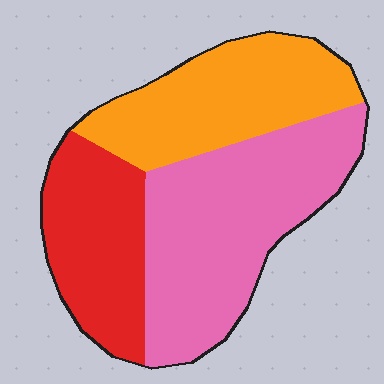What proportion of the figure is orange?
Orange covers roughly 30% of the figure.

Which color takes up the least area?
Red, at roughly 25%.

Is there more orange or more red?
Orange.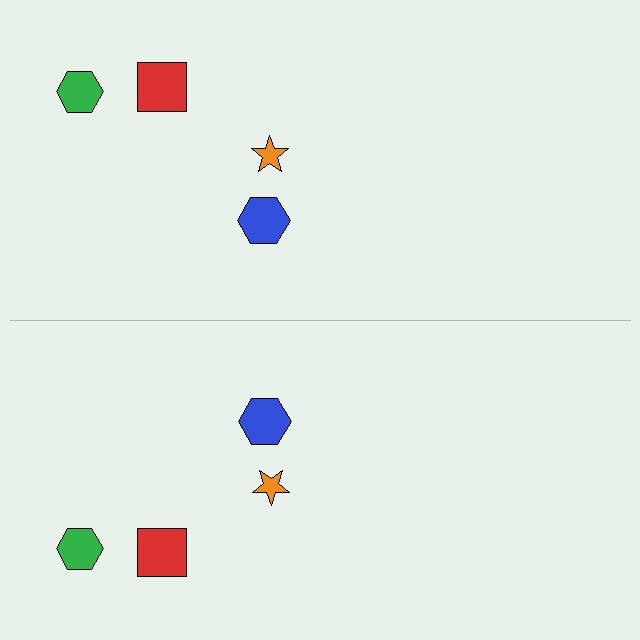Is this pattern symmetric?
Yes, this pattern has bilateral (reflection) symmetry.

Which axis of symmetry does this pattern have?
The pattern has a horizontal axis of symmetry running through the center of the image.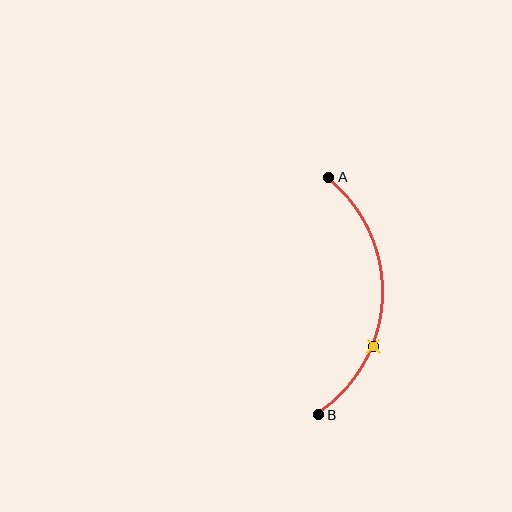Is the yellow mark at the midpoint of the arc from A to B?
No. The yellow mark lies on the arc but is closer to endpoint B. The arc midpoint would be at the point on the curve equidistant along the arc from both A and B.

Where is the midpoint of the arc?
The arc midpoint is the point on the curve farthest from the straight line joining A and B. It sits to the right of that line.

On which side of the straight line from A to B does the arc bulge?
The arc bulges to the right of the straight line connecting A and B.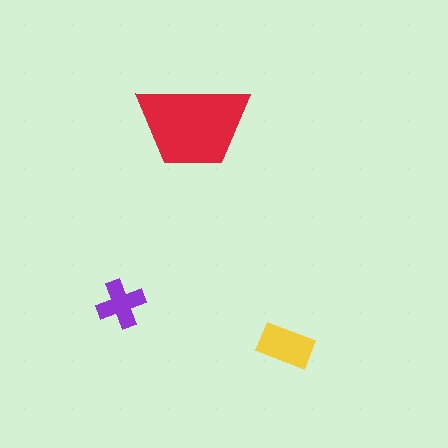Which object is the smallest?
The purple cross.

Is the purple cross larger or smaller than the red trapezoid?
Smaller.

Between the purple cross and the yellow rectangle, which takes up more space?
The yellow rectangle.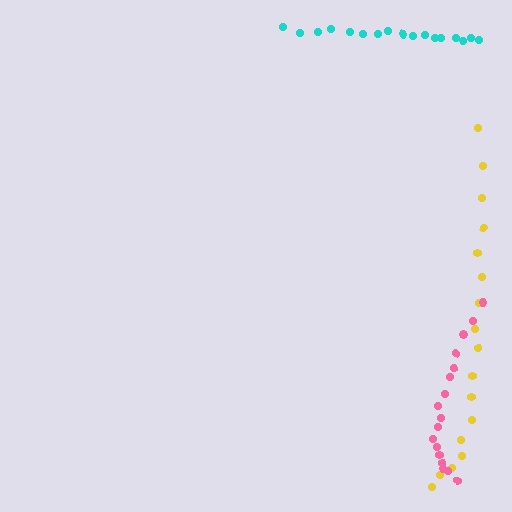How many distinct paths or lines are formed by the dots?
There are 3 distinct paths.